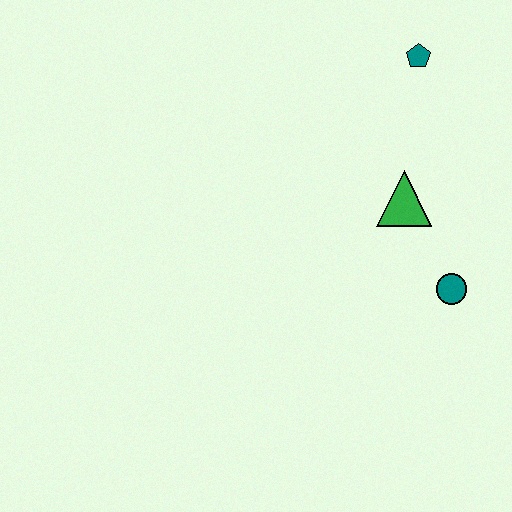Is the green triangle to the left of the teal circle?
Yes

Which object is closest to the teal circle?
The green triangle is closest to the teal circle.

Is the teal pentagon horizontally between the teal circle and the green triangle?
Yes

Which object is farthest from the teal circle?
The teal pentagon is farthest from the teal circle.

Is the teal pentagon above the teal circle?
Yes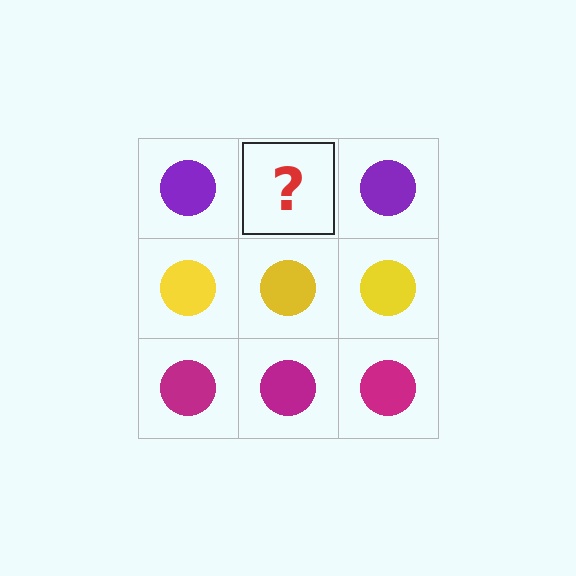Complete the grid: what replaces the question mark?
The question mark should be replaced with a purple circle.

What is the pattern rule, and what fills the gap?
The rule is that each row has a consistent color. The gap should be filled with a purple circle.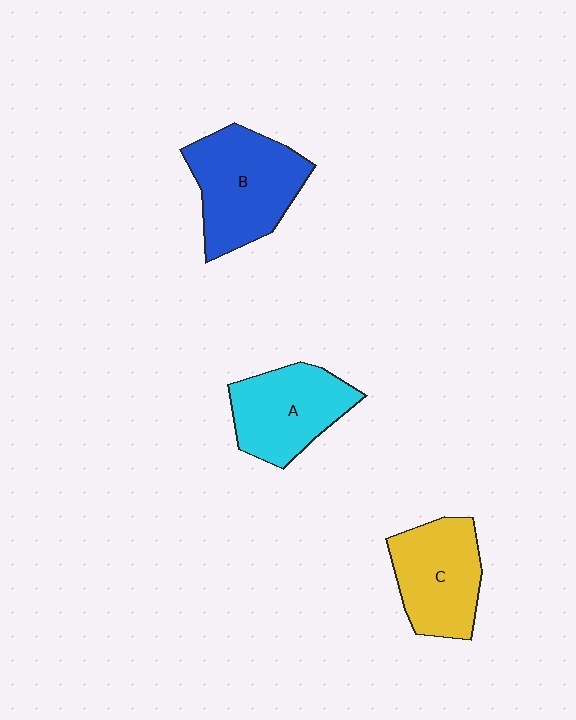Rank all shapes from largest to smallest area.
From largest to smallest: B (blue), C (yellow), A (cyan).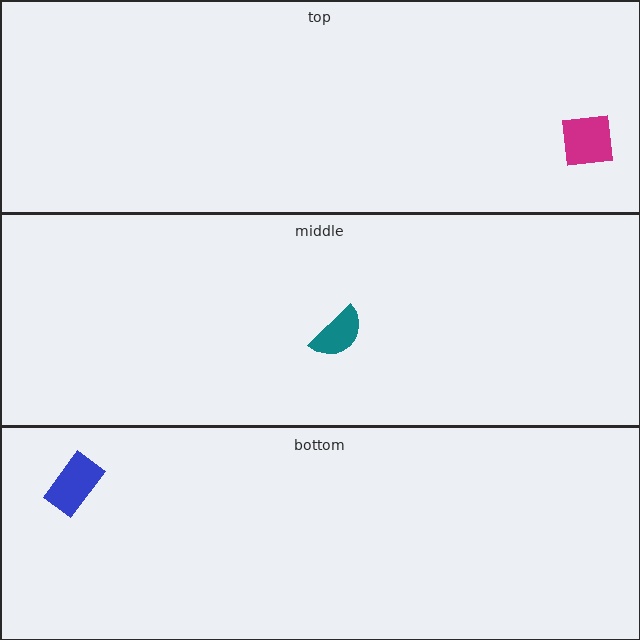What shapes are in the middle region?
The teal semicircle.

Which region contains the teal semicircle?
The middle region.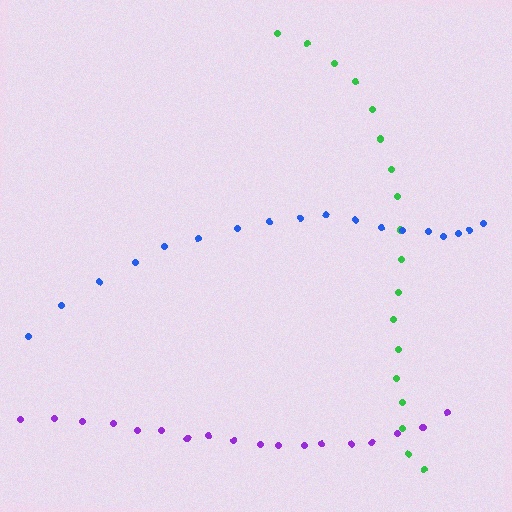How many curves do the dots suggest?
There are 3 distinct paths.